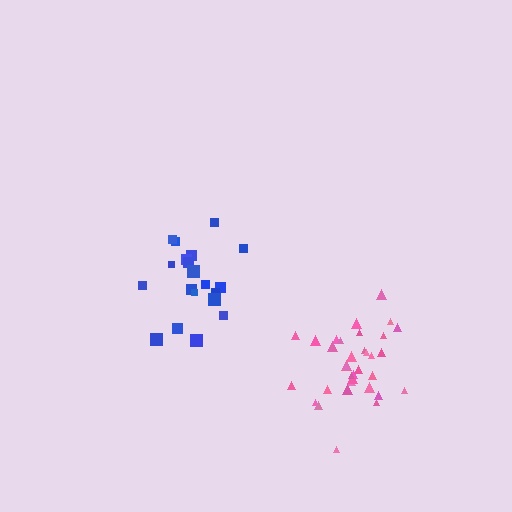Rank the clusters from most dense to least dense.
pink, blue.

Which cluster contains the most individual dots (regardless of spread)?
Pink (34).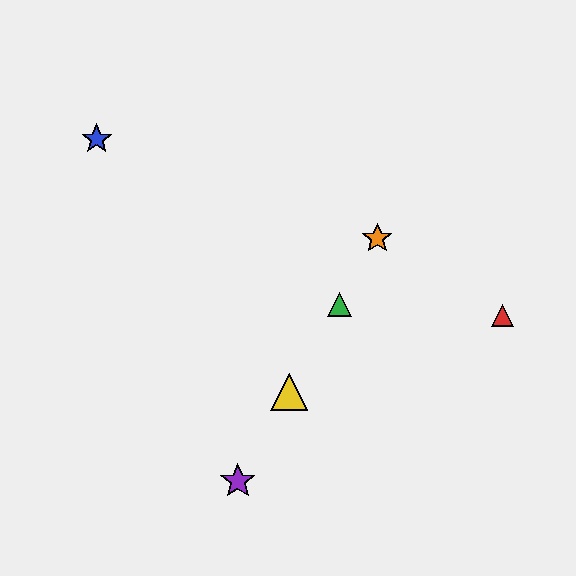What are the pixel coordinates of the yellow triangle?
The yellow triangle is at (289, 392).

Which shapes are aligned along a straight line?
The green triangle, the yellow triangle, the purple star, the orange star are aligned along a straight line.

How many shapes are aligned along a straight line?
4 shapes (the green triangle, the yellow triangle, the purple star, the orange star) are aligned along a straight line.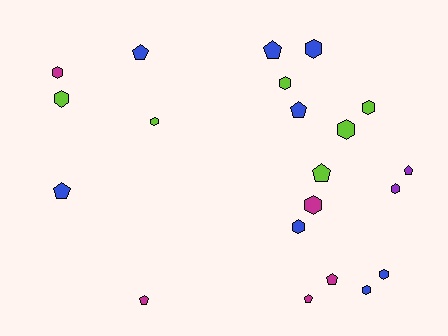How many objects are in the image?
There are 21 objects.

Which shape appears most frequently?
Hexagon, with 12 objects.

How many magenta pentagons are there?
There are 3 magenta pentagons.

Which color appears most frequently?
Blue, with 8 objects.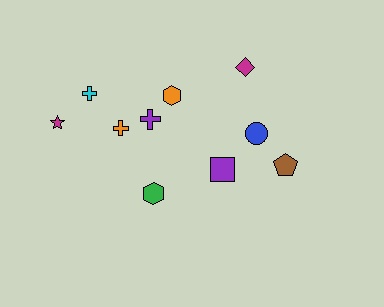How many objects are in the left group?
There are 7 objects.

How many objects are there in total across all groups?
There are 10 objects.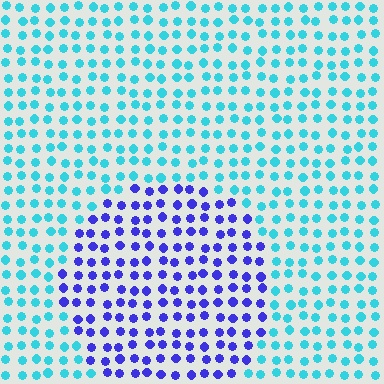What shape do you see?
I see a circle.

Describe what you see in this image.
The image is filled with small cyan elements in a uniform arrangement. A circle-shaped region is visible where the elements are tinted to a slightly different hue, forming a subtle color boundary.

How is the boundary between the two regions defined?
The boundary is defined purely by a slight shift in hue (about 59 degrees). Spacing, size, and orientation are identical on both sides.